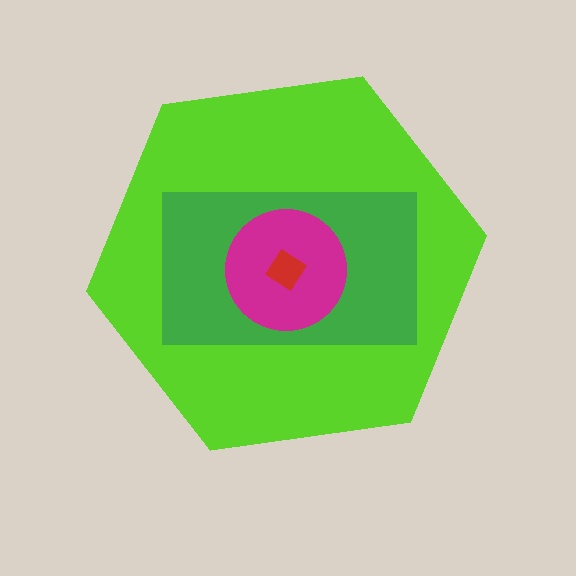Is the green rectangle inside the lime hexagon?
Yes.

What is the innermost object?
The red diamond.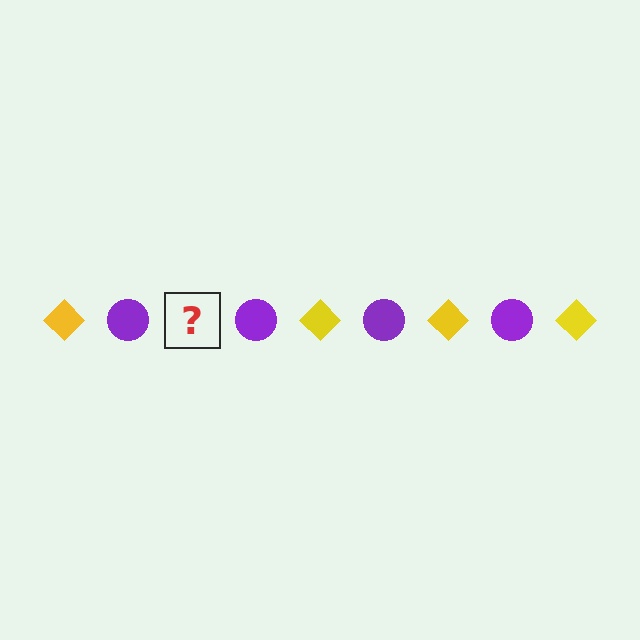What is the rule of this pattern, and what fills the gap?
The rule is that the pattern alternates between yellow diamond and purple circle. The gap should be filled with a yellow diamond.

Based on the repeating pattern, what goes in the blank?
The blank should be a yellow diamond.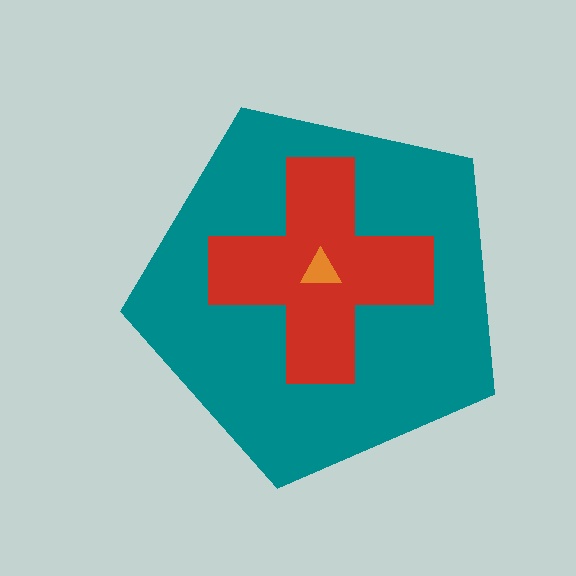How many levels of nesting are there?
3.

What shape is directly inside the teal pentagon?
The red cross.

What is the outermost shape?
The teal pentagon.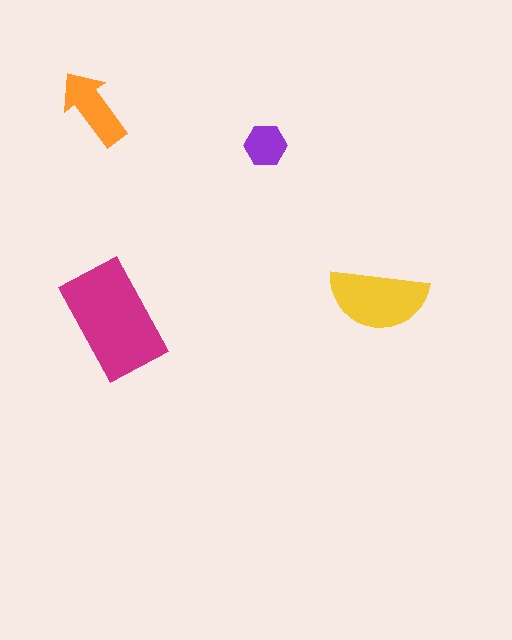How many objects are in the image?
There are 4 objects in the image.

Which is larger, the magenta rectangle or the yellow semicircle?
The magenta rectangle.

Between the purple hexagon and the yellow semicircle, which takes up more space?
The yellow semicircle.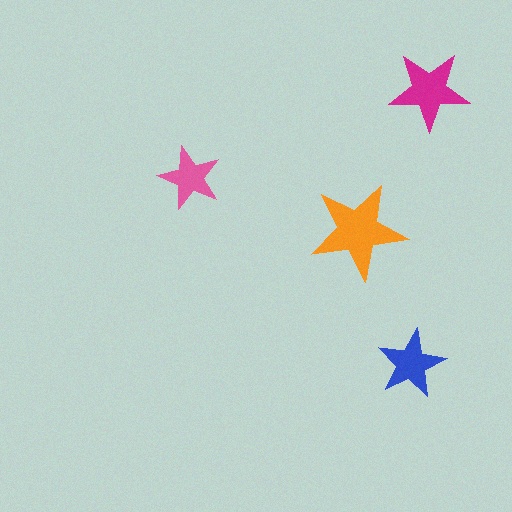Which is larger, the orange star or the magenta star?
The orange one.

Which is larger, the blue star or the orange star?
The orange one.